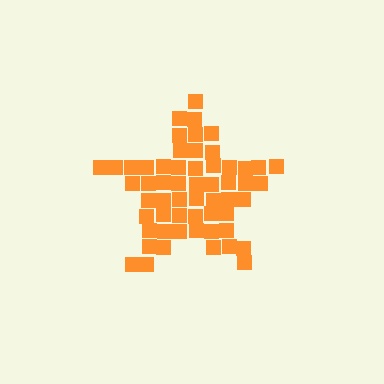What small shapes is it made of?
It is made of small squares.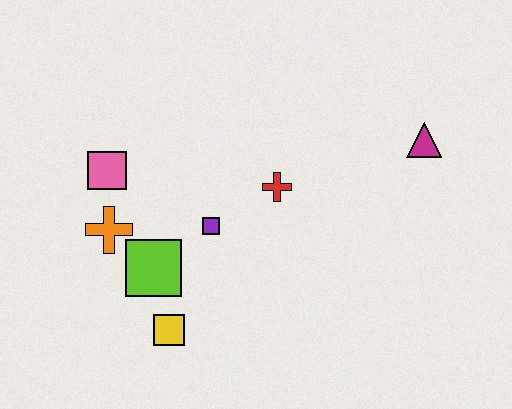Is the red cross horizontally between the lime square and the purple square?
No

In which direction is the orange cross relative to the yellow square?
The orange cross is above the yellow square.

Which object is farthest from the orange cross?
The magenta triangle is farthest from the orange cross.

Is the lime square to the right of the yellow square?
No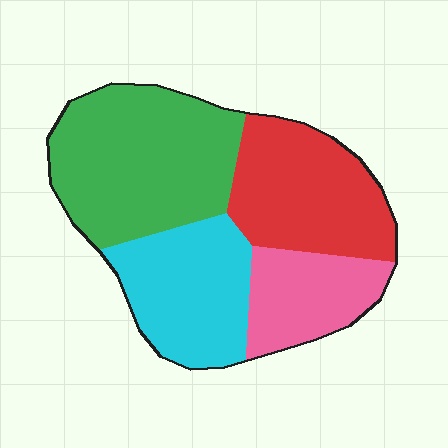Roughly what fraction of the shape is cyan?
Cyan covers 23% of the shape.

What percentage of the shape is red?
Red covers 25% of the shape.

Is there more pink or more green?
Green.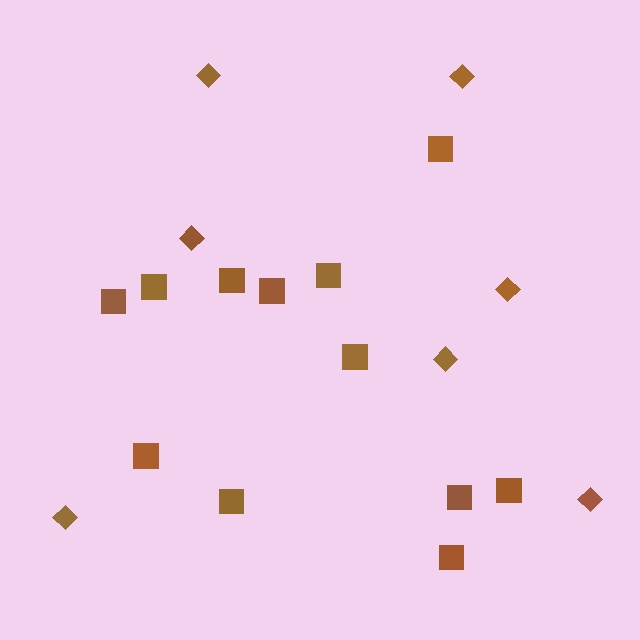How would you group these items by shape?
There are 2 groups: one group of diamonds (7) and one group of squares (12).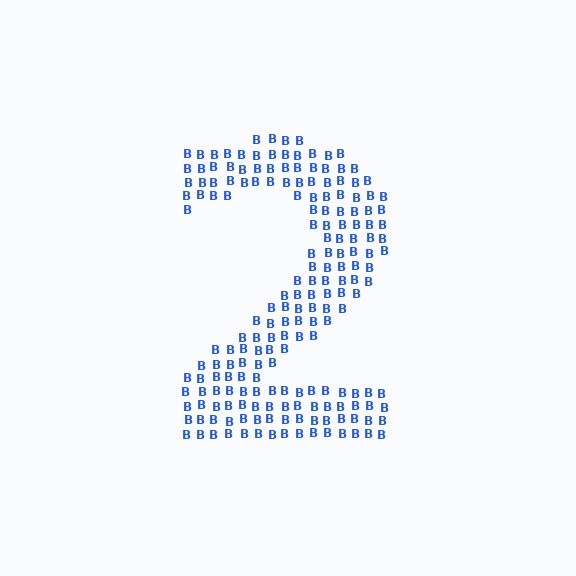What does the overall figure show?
The overall figure shows the digit 2.